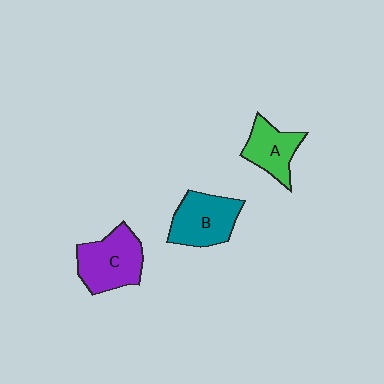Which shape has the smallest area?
Shape A (green).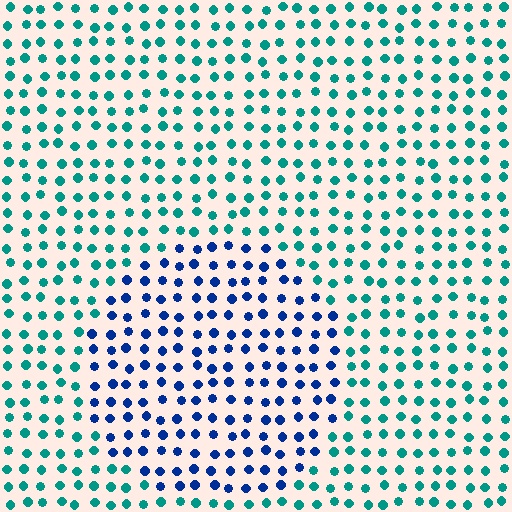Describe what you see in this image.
The image is filled with small teal elements in a uniform arrangement. A circle-shaped region is visible where the elements are tinted to a slightly different hue, forming a subtle color boundary.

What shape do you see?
I see a circle.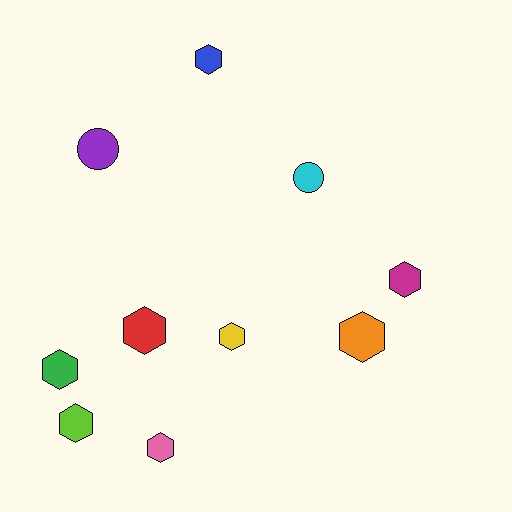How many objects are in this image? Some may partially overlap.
There are 10 objects.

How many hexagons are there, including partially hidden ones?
There are 8 hexagons.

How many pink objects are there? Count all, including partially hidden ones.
There is 1 pink object.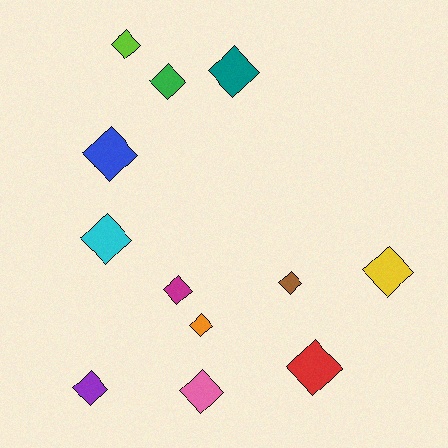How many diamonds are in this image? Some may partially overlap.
There are 12 diamonds.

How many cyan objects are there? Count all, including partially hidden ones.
There is 1 cyan object.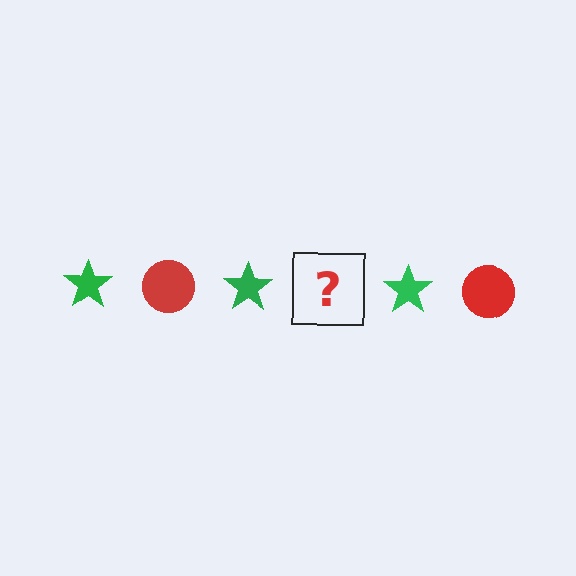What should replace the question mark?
The question mark should be replaced with a red circle.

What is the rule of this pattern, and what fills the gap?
The rule is that the pattern alternates between green star and red circle. The gap should be filled with a red circle.